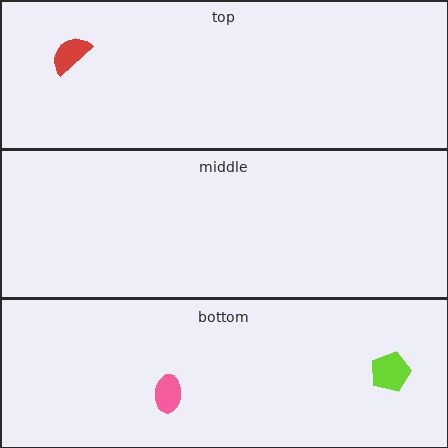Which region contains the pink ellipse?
The bottom region.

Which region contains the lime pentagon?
The bottom region.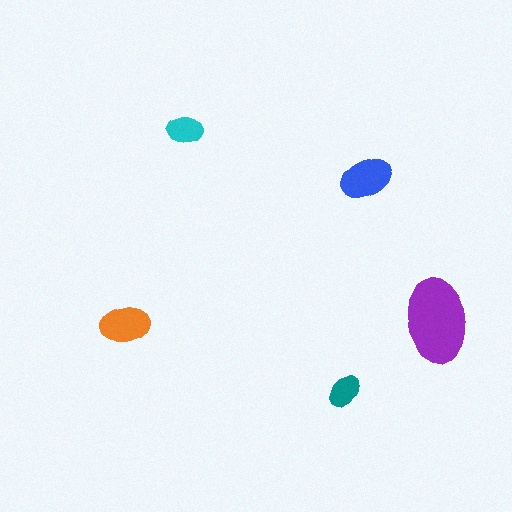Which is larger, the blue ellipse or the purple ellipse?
The purple one.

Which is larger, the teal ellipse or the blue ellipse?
The blue one.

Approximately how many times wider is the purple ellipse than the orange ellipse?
About 1.5 times wider.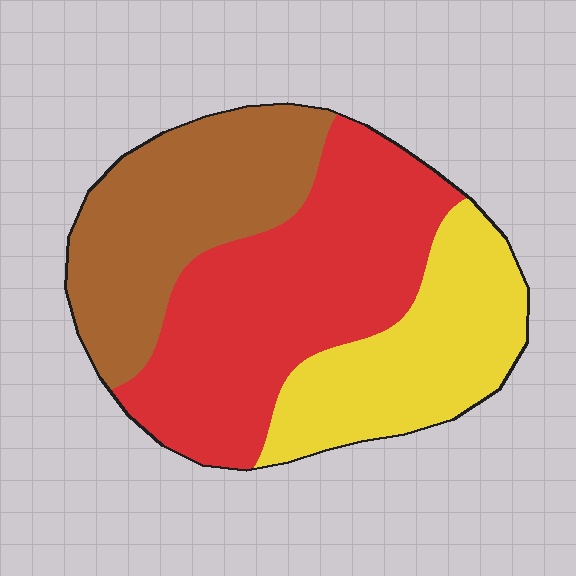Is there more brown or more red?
Red.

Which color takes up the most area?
Red, at roughly 45%.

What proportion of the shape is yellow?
Yellow covers around 25% of the shape.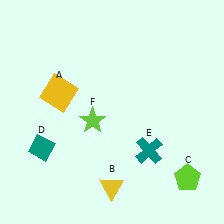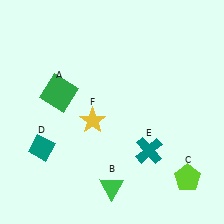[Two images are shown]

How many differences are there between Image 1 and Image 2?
There are 3 differences between the two images.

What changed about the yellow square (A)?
In Image 1, A is yellow. In Image 2, it changed to green.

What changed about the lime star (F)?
In Image 1, F is lime. In Image 2, it changed to yellow.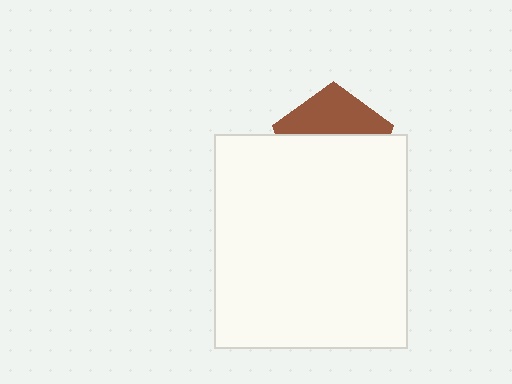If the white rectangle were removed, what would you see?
You would see the complete brown pentagon.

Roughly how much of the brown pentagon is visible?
A small part of it is visible (roughly 37%).